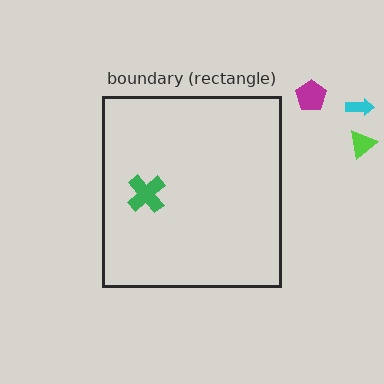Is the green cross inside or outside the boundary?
Inside.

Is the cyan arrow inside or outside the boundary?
Outside.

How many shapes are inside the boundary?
1 inside, 3 outside.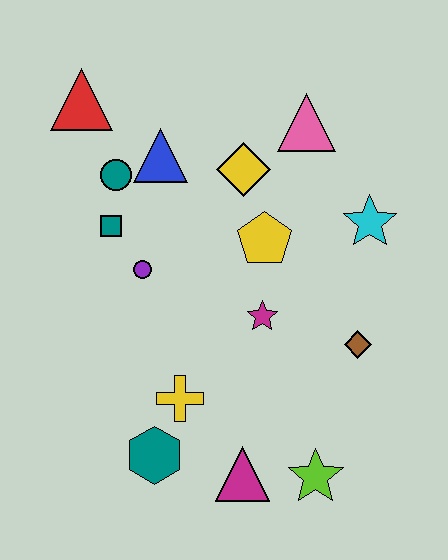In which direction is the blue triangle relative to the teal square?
The blue triangle is above the teal square.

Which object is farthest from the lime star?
The red triangle is farthest from the lime star.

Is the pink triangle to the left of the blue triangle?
No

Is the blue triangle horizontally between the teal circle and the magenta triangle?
Yes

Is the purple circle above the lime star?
Yes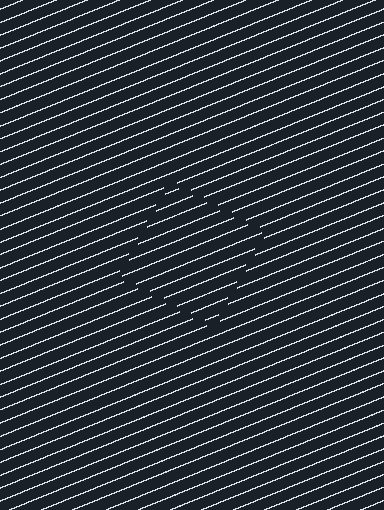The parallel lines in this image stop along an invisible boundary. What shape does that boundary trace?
An illusory square. The interior of the shape contains the same grating, shifted by half a period — the contour is defined by the phase discontinuity where line-ends from the inner and outer gratings abut.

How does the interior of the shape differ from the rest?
The interior of the shape contains the same grating, shifted by half a period — the contour is defined by the phase discontinuity where line-ends from the inner and outer gratings abut.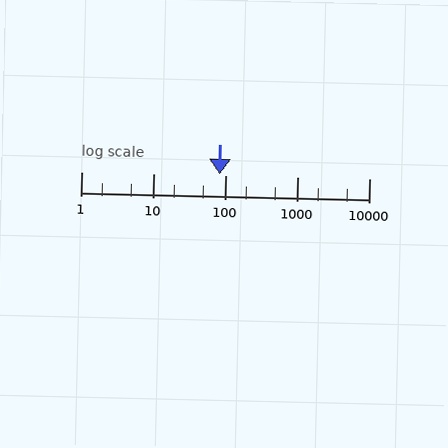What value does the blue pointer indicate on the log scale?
The pointer indicates approximately 85.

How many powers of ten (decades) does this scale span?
The scale spans 4 decades, from 1 to 10000.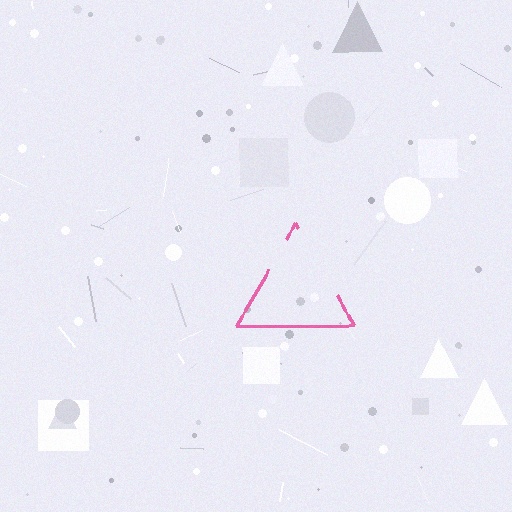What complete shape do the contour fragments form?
The contour fragments form a triangle.